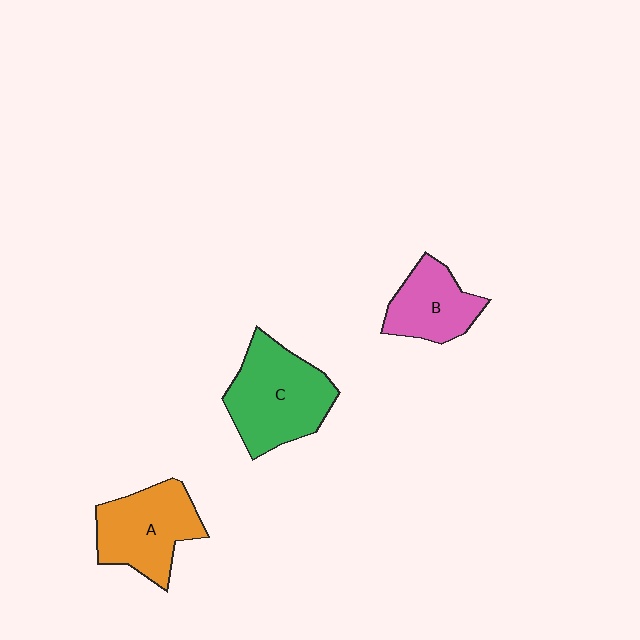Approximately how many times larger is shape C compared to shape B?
Approximately 1.6 times.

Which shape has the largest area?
Shape C (green).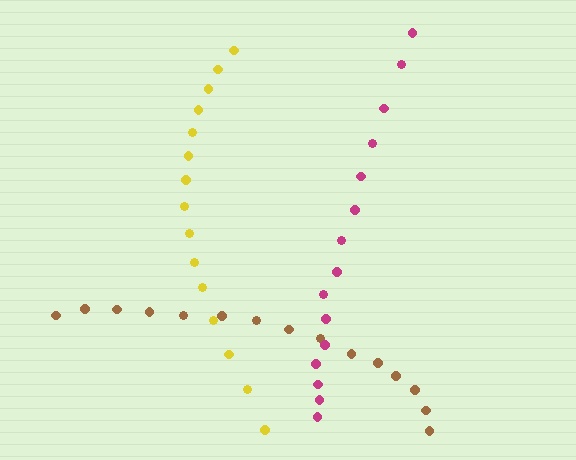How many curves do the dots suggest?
There are 3 distinct paths.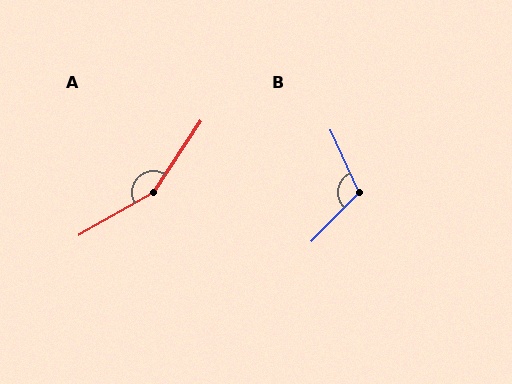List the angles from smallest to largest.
B (111°), A (153°).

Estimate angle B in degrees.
Approximately 111 degrees.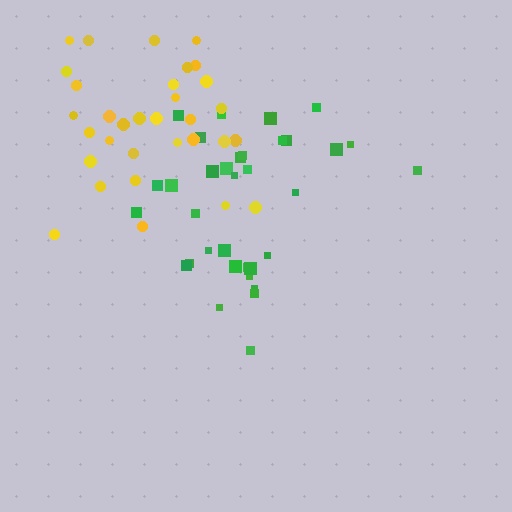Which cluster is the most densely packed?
Green.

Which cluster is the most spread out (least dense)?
Yellow.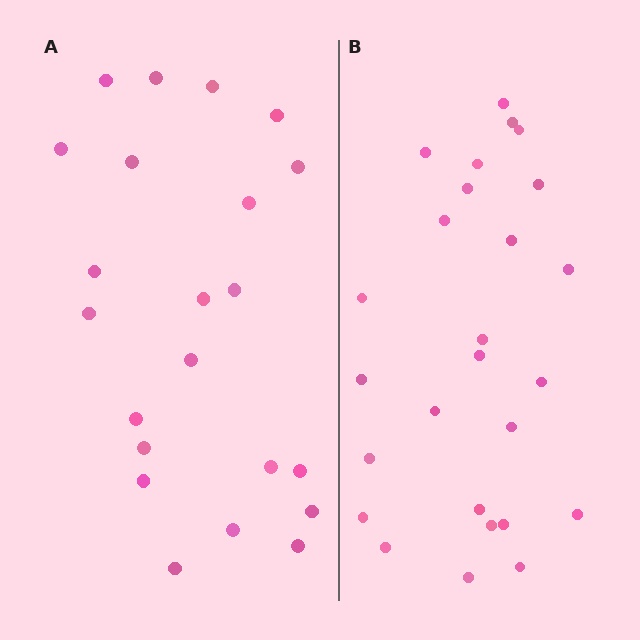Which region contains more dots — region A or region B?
Region B (the right region) has more dots.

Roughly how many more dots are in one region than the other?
Region B has about 4 more dots than region A.